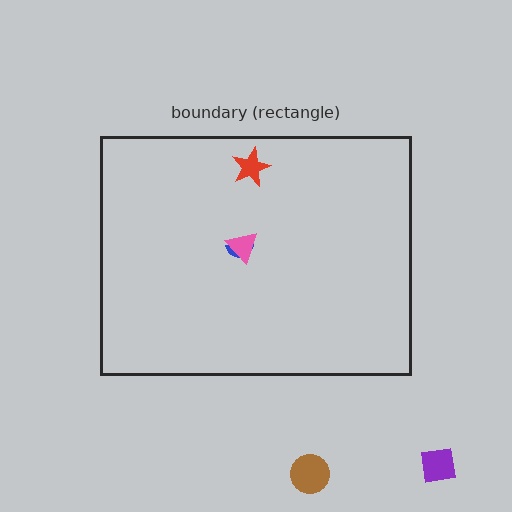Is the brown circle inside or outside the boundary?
Outside.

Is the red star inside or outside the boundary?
Inside.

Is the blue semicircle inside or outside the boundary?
Inside.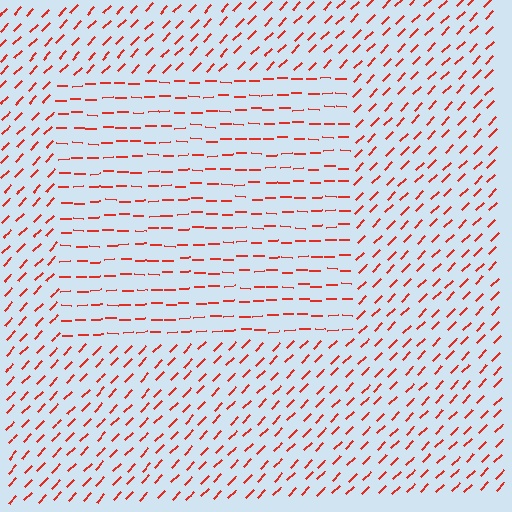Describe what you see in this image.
The image is filled with small red line segments. A rectangle region in the image has lines oriented differently from the surrounding lines, creating a visible texture boundary.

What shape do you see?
I see a rectangle.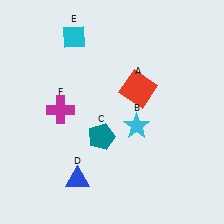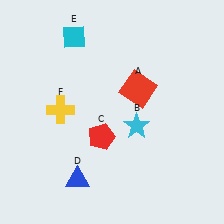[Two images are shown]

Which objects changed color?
C changed from teal to red. F changed from magenta to yellow.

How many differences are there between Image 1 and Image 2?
There are 2 differences between the two images.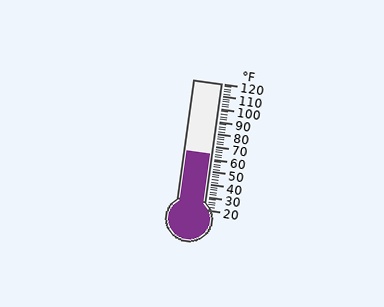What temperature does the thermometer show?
The thermometer shows approximately 64°F.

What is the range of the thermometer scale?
The thermometer scale ranges from 20°F to 120°F.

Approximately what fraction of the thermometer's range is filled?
The thermometer is filled to approximately 45% of its range.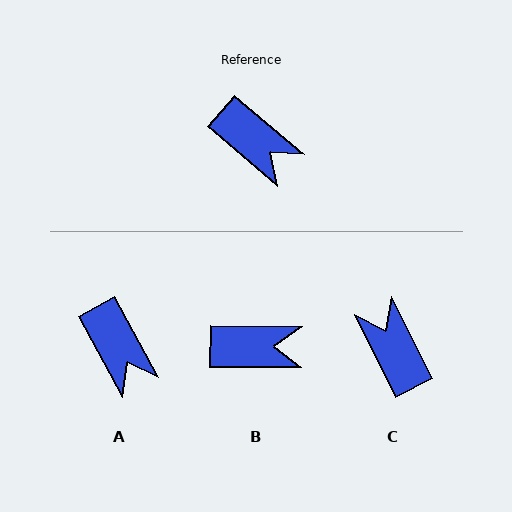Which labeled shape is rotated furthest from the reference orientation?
C, about 157 degrees away.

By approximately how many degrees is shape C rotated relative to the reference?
Approximately 157 degrees counter-clockwise.